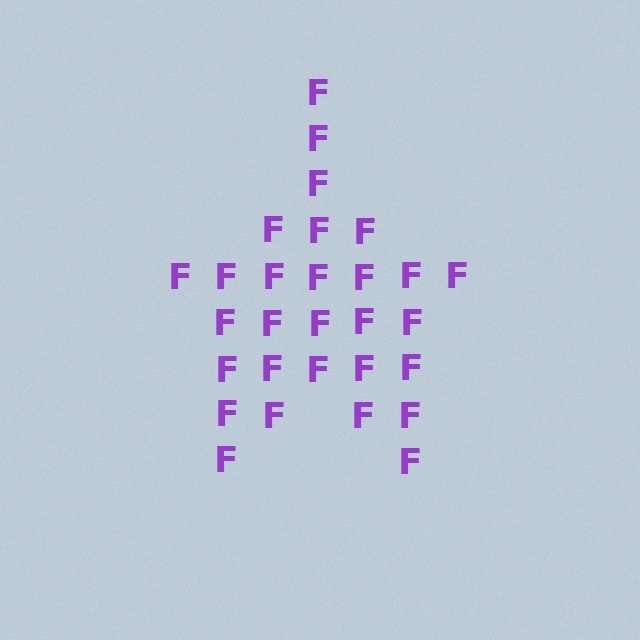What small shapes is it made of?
It is made of small letter F's.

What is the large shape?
The large shape is a star.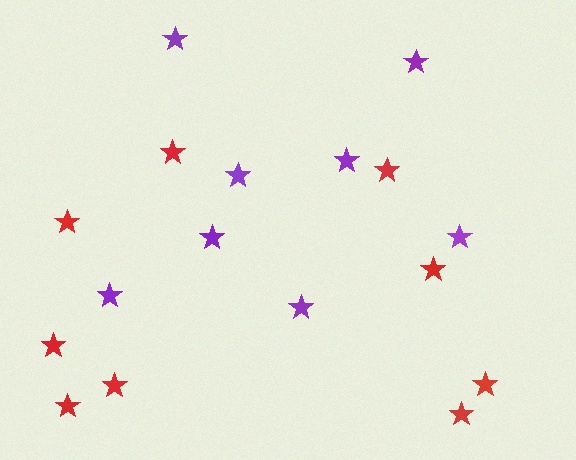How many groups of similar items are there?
There are 2 groups: one group of purple stars (8) and one group of red stars (9).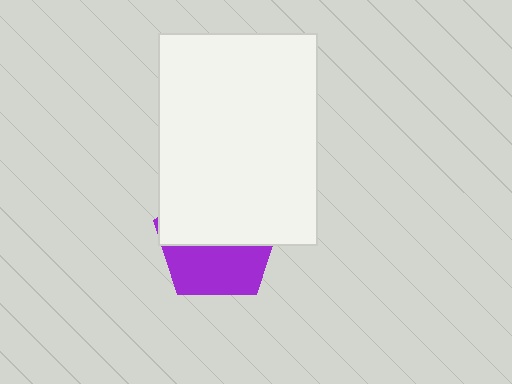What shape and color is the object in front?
The object in front is a white rectangle.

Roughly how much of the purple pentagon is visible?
A small part of it is visible (roughly 45%).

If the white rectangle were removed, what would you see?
You would see the complete purple pentagon.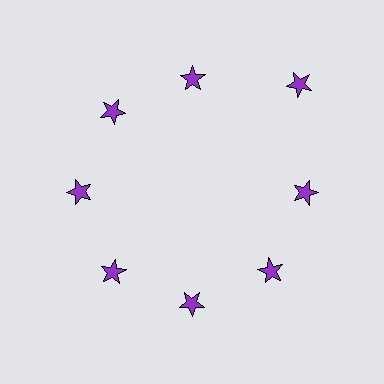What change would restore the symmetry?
The symmetry would be restored by moving it inward, back onto the ring so that all 8 stars sit at equal angles and equal distance from the center.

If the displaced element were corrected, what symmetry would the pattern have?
It would have 8-fold rotational symmetry — the pattern would map onto itself every 45 degrees.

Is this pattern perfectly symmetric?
No. The 8 purple stars are arranged in a ring, but one element near the 2 o'clock position is pushed outward from the center, breaking the 8-fold rotational symmetry.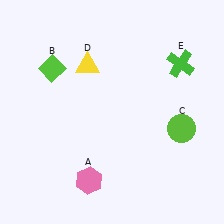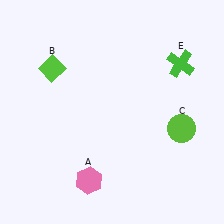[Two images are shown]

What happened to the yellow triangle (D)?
The yellow triangle (D) was removed in Image 2. It was in the top-left area of Image 1.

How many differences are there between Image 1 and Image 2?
There is 1 difference between the two images.